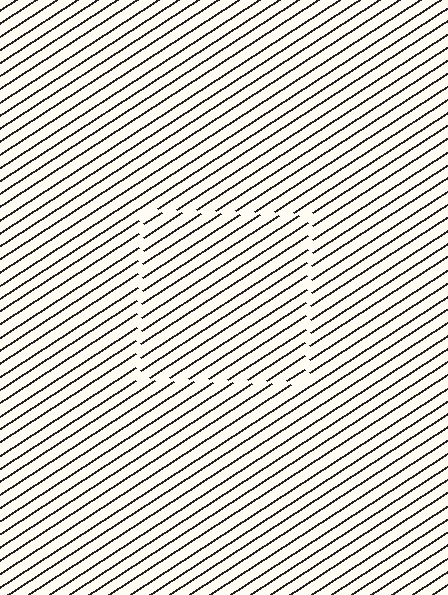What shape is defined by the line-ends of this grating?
An illusory square. The interior of the shape contains the same grating, shifted by half a period — the contour is defined by the phase discontinuity where line-ends from the inner and outer gratings abut.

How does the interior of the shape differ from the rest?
The interior of the shape contains the same grating, shifted by half a period — the contour is defined by the phase discontinuity where line-ends from the inner and outer gratings abut.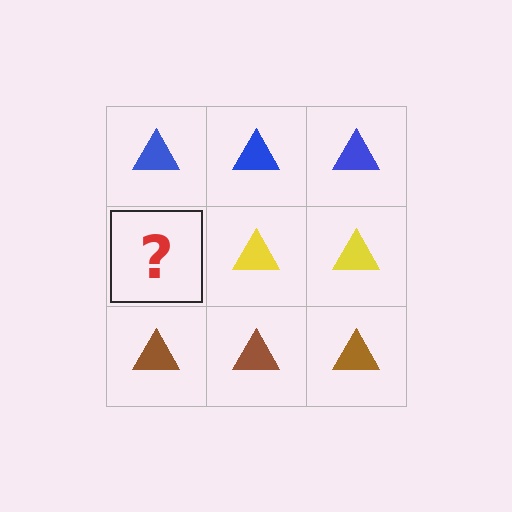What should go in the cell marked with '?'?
The missing cell should contain a yellow triangle.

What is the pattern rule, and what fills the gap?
The rule is that each row has a consistent color. The gap should be filled with a yellow triangle.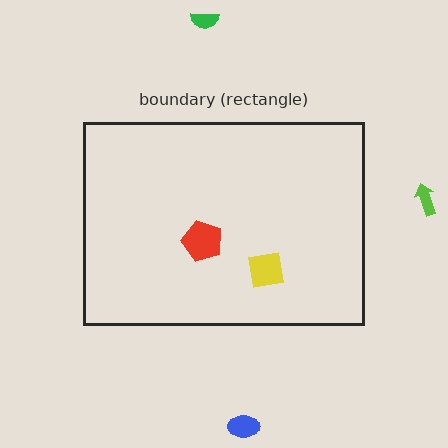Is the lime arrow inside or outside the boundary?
Outside.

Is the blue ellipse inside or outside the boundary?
Outside.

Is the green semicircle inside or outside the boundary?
Outside.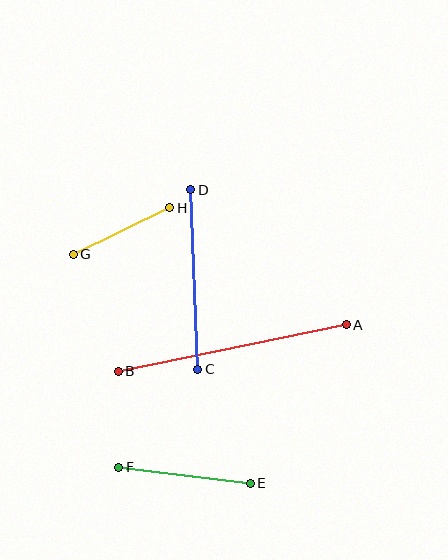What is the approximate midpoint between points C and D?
The midpoint is at approximately (194, 279) pixels.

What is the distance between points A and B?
The distance is approximately 233 pixels.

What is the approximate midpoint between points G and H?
The midpoint is at approximately (122, 231) pixels.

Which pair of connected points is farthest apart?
Points A and B are farthest apart.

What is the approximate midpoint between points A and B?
The midpoint is at approximately (232, 348) pixels.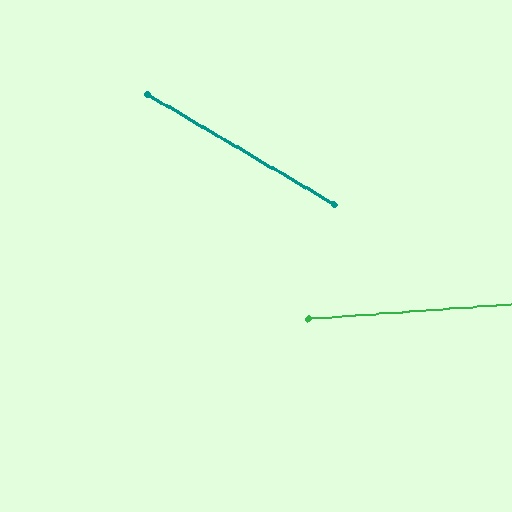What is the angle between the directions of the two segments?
Approximately 35 degrees.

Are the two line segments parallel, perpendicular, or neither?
Neither parallel nor perpendicular — they differ by about 35°.